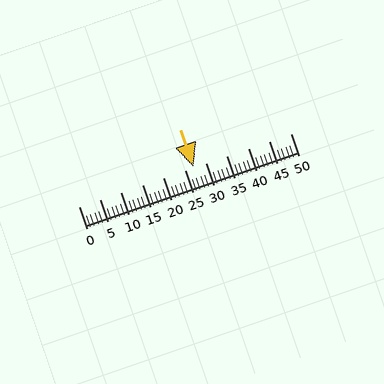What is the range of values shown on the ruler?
The ruler shows values from 0 to 50.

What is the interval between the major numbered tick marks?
The major tick marks are spaced 5 units apart.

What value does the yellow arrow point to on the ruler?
The yellow arrow points to approximately 27.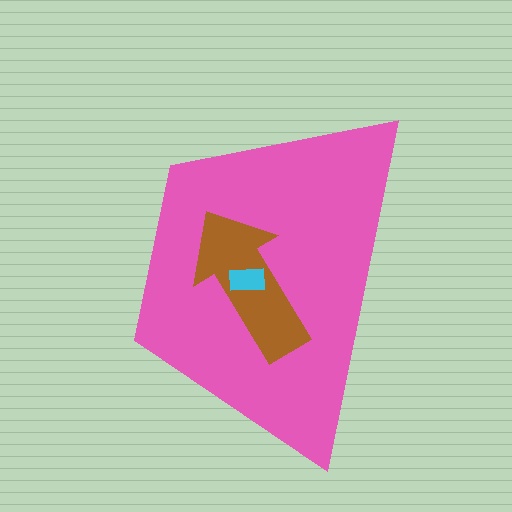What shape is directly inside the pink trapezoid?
The brown arrow.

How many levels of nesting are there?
3.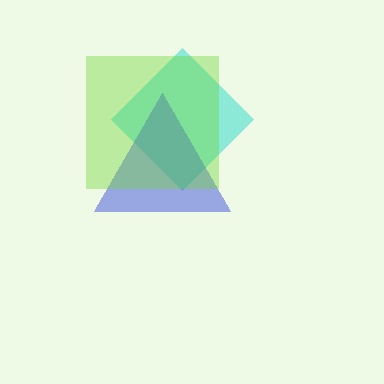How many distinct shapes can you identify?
There are 3 distinct shapes: a cyan diamond, a blue triangle, a lime square.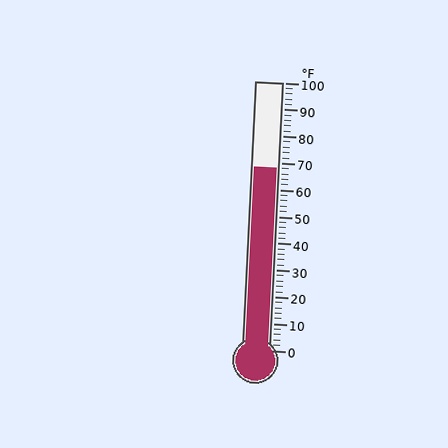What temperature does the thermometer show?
The thermometer shows approximately 68°F.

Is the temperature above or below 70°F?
The temperature is below 70°F.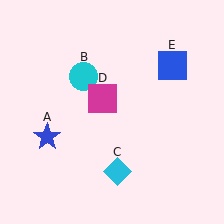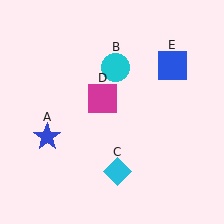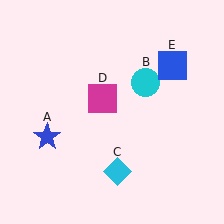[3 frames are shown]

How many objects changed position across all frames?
1 object changed position: cyan circle (object B).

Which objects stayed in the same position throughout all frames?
Blue star (object A) and cyan diamond (object C) and magenta square (object D) and blue square (object E) remained stationary.